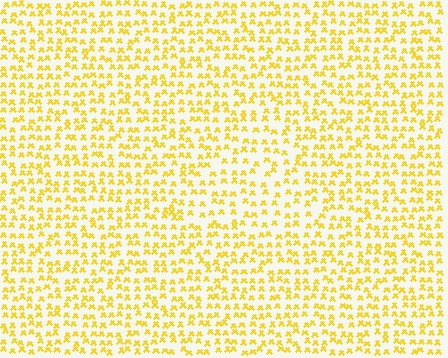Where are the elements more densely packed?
The elements are more densely packed outside the triangle boundary.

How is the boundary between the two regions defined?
The boundary is defined by a change in element density (approximately 1.4x ratio). All elements are the same color, size, and shape.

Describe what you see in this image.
The image contains small yellow elements arranged at two different densities. A triangle-shaped region is visible where the elements are less densely packed than the surrounding area.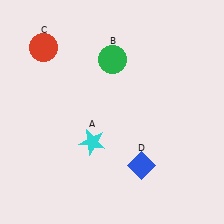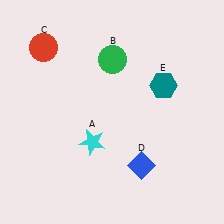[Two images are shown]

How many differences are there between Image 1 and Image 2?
There is 1 difference between the two images.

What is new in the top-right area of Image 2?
A teal hexagon (E) was added in the top-right area of Image 2.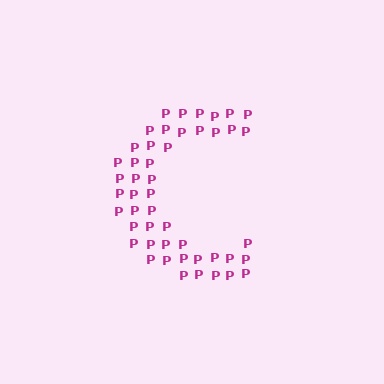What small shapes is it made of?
It is made of small letter P's.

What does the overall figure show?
The overall figure shows the letter C.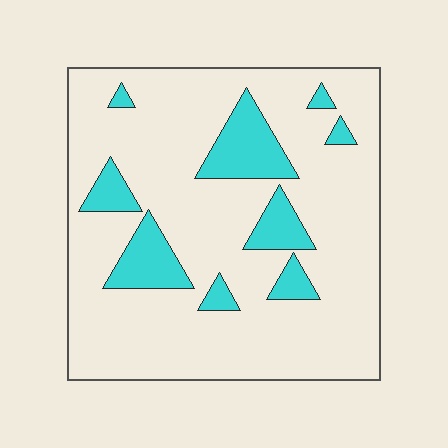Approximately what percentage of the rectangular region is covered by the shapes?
Approximately 15%.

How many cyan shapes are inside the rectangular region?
9.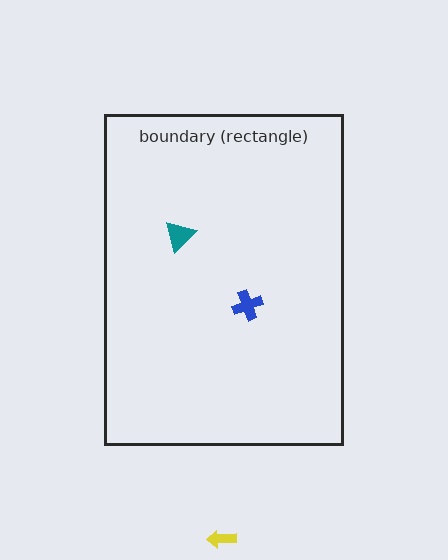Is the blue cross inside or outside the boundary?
Inside.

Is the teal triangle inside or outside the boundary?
Inside.